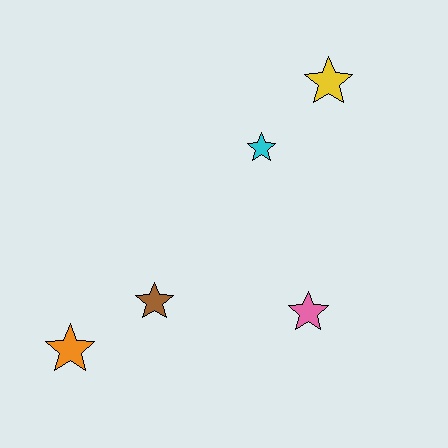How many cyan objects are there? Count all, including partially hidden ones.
There is 1 cyan object.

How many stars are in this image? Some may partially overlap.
There are 5 stars.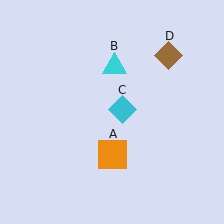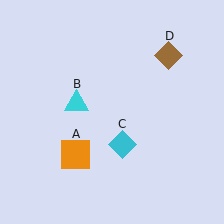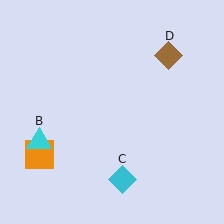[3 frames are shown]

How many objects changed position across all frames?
3 objects changed position: orange square (object A), cyan triangle (object B), cyan diamond (object C).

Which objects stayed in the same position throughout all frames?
Brown diamond (object D) remained stationary.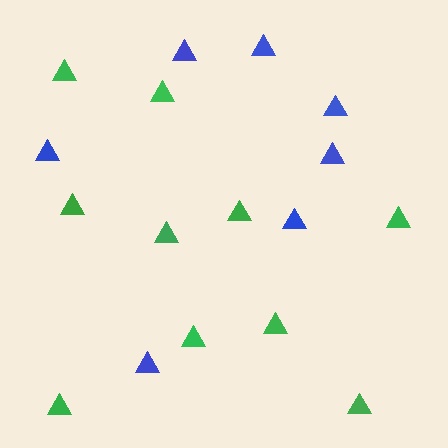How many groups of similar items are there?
There are 2 groups: one group of green triangles (10) and one group of blue triangles (7).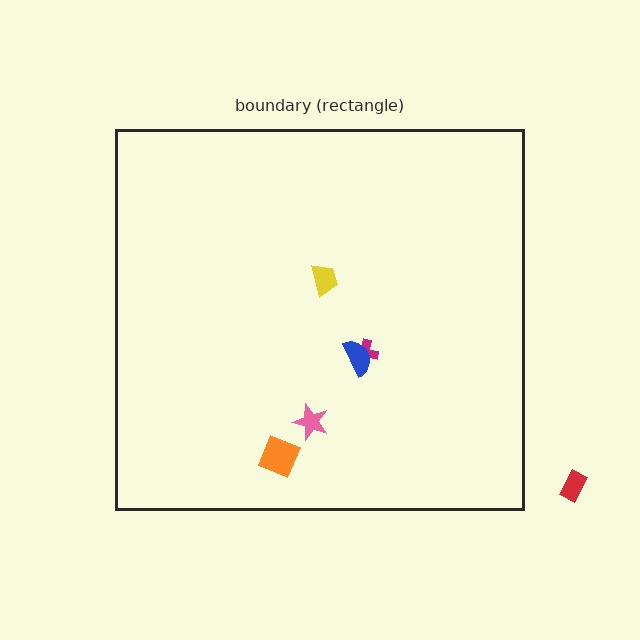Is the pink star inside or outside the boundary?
Inside.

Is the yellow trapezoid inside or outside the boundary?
Inside.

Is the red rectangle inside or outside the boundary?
Outside.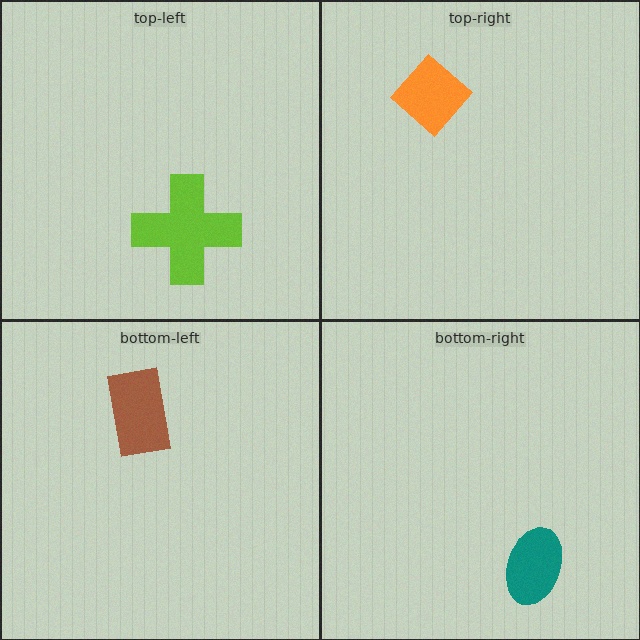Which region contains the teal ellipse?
The bottom-right region.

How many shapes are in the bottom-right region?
1.